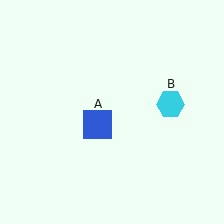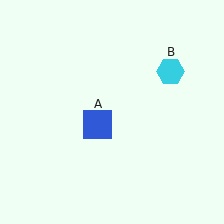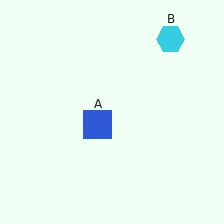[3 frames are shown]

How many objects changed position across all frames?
1 object changed position: cyan hexagon (object B).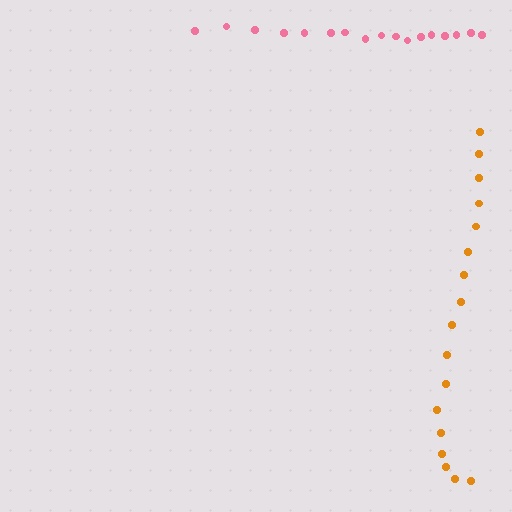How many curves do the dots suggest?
There are 2 distinct paths.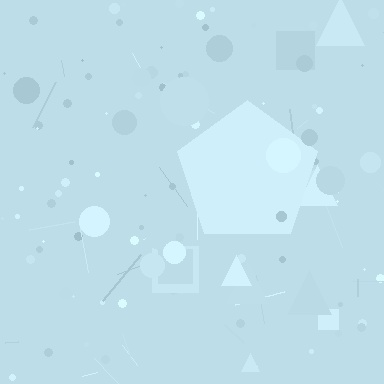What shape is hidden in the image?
A pentagon is hidden in the image.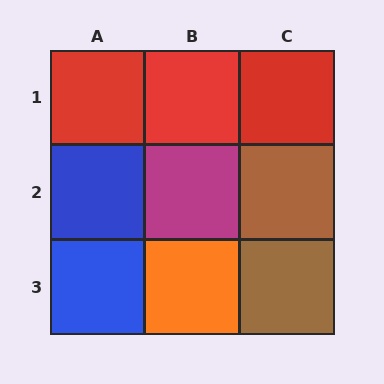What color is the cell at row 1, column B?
Red.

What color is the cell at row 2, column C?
Brown.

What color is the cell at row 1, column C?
Red.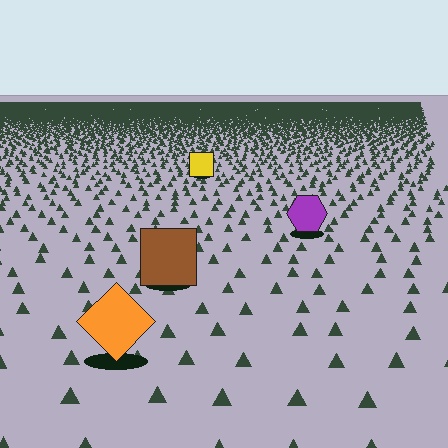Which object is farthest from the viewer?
The yellow square is farthest from the viewer. It appears smaller and the ground texture around it is denser.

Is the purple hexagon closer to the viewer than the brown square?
No. The brown square is closer — you can tell from the texture gradient: the ground texture is coarser near it.